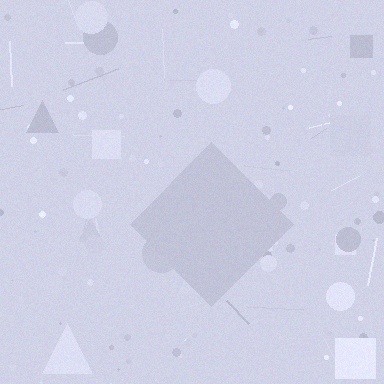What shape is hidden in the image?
A diamond is hidden in the image.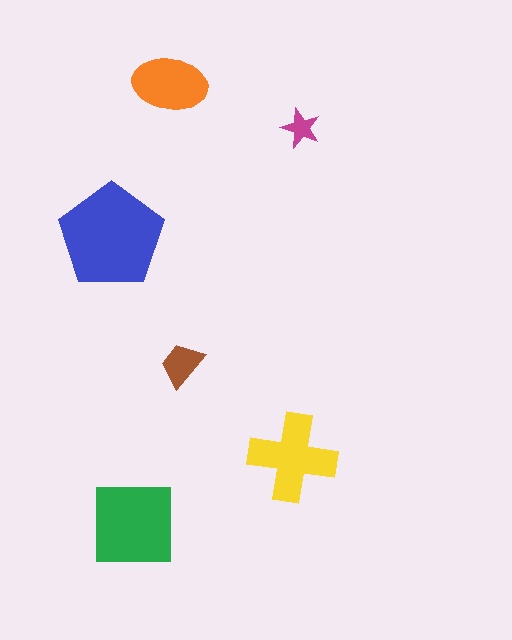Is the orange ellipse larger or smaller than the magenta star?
Larger.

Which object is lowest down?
The green square is bottommost.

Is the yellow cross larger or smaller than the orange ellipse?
Larger.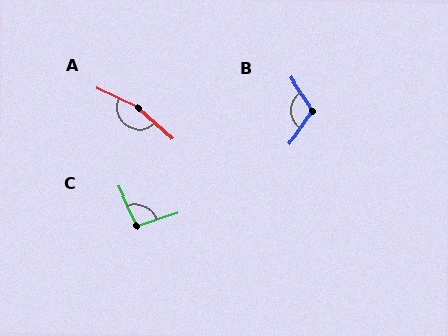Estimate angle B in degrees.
Approximately 112 degrees.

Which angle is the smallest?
C, at approximately 97 degrees.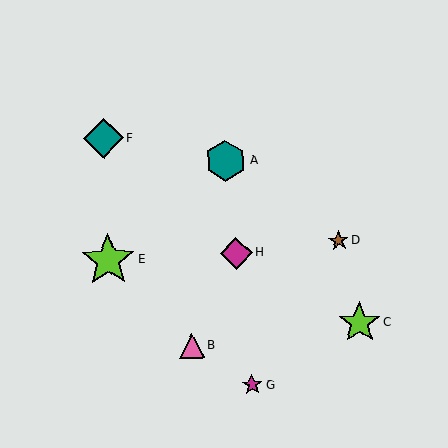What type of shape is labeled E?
Shape E is a lime star.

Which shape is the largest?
The lime star (labeled E) is the largest.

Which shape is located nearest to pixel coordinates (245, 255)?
The magenta diamond (labeled H) at (236, 253) is nearest to that location.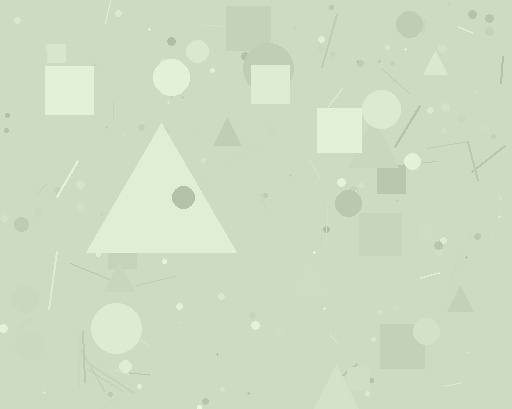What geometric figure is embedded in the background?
A triangle is embedded in the background.